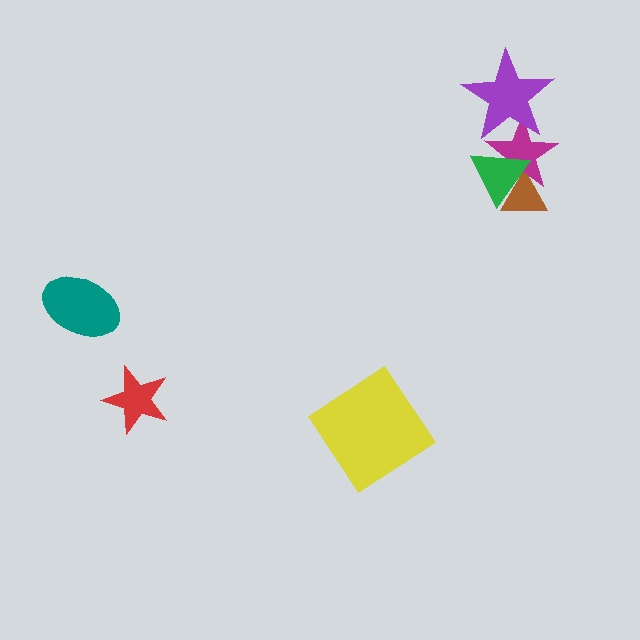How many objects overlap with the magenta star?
3 objects overlap with the magenta star.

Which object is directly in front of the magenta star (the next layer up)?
The green triangle is directly in front of the magenta star.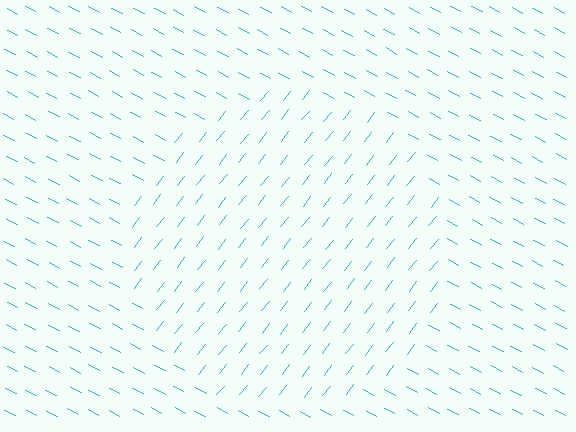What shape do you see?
I see a circle.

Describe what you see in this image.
The image is filled with small cyan line segments. A circle region in the image has lines oriented differently from the surrounding lines, creating a visible texture boundary.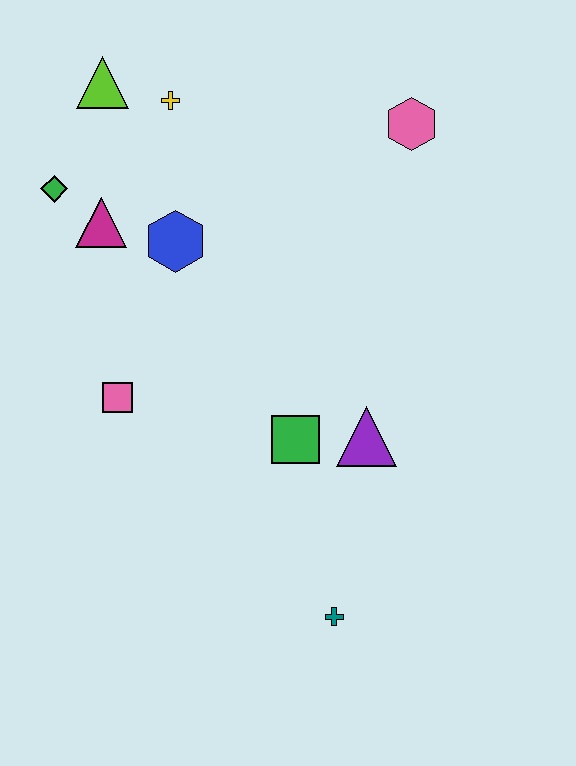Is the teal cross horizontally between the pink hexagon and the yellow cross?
Yes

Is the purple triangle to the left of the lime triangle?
No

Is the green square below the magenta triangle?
Yes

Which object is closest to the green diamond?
The magenta triangle is closest to the green diamond.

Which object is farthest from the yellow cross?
The teal cross is farthest from the yellow cross.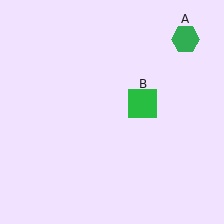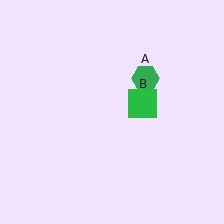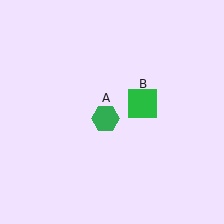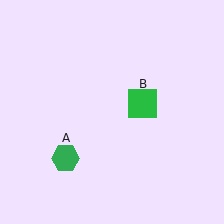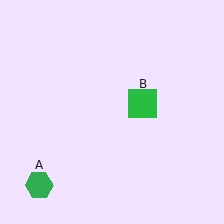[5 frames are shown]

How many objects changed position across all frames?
1 object changed position: green hexagon (object A).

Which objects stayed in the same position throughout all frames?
Green square (object B) remained stationary.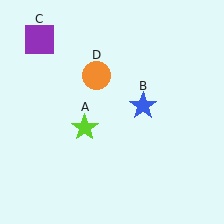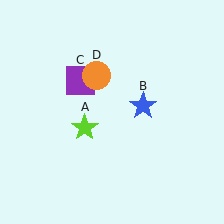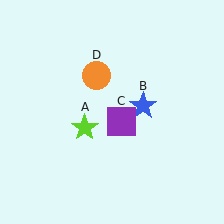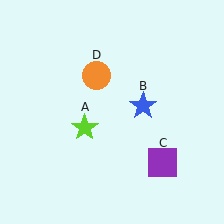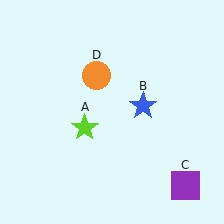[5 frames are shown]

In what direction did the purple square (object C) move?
The purple square (object C) moved down and to the right.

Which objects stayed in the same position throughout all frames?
Lime star (object A) and blue star (object B) and orange circle (object D) remained stationary.